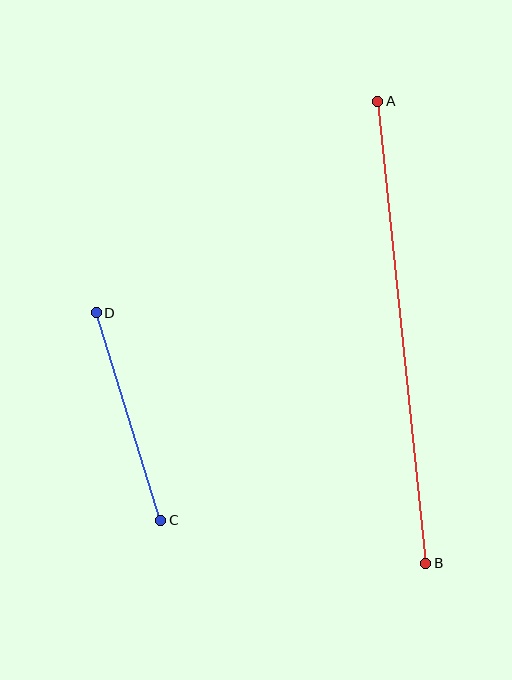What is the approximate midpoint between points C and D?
The midpoint is at approximately (128, 416) pixels.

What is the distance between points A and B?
The distance is approximately 464 pixels.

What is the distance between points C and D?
The distance is approximately 218 pixels.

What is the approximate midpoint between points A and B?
The midpoint is at approximately (402, 332) pixels.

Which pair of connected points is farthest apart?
Points A and B are farthest apart.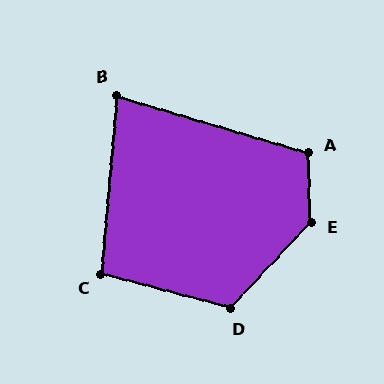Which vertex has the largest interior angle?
E, at approximately 135 degrees.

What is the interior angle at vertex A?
Approximately 109 degrees (obtuse).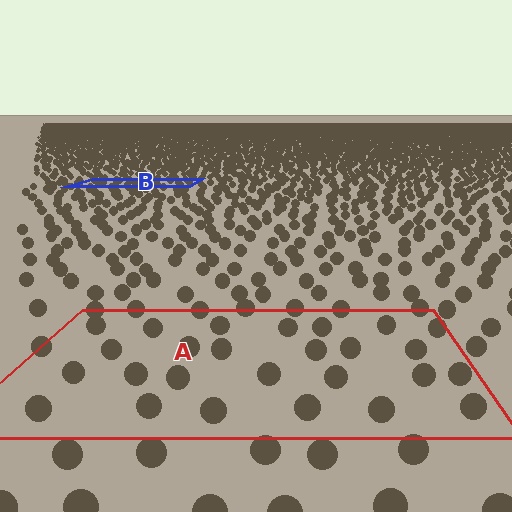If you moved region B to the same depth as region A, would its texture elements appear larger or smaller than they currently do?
They would appear larger. At a closer depth, the same texture elements are projected at a bigger on-screen size.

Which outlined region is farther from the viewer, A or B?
Region B is farther from the viewer — the texture elements inside it appear smaller and more densely packed.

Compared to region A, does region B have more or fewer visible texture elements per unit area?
Region B has more texture elements per unit area — they are packed more densely because it is farther away.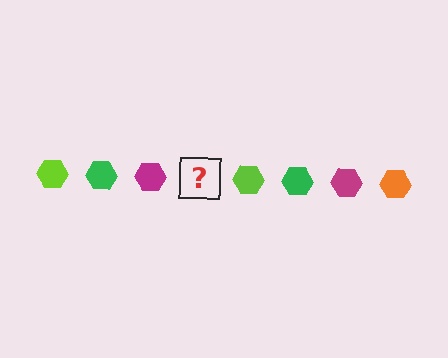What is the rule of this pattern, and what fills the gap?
The rule is that the pattern cycles through lime, green, magenta, orange hexagons. The gap should be filled with an orange hexagon.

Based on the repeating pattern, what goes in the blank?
The blank should be an orange hexagon.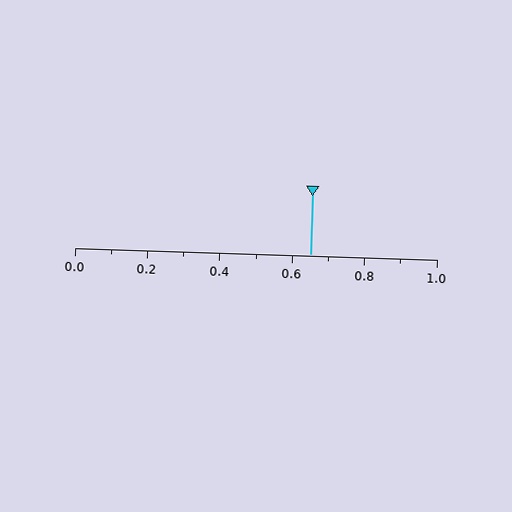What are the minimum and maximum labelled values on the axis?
The axis runs from 0.0 to 1.0.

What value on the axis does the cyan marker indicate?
The marker indicates approximately 0.65.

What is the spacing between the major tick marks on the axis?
The major ticks are spaced 0.2 apart.